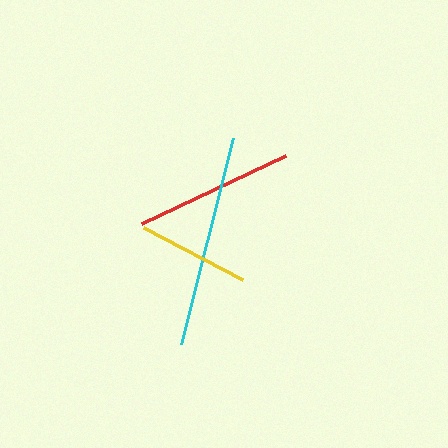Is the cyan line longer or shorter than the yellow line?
The cyan line is longer than the yellow line.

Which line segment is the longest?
The cyan line is the longest at approximately 212 pixels.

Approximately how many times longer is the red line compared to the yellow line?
The red line is approximately 1.4 times the length of the yellow line.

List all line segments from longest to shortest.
From longest to shortest: cyan, red, yellow.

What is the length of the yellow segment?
The yellow segment is approximately 112 pixels long.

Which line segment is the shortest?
The yellow line is the shortest at approximately 112 pixels.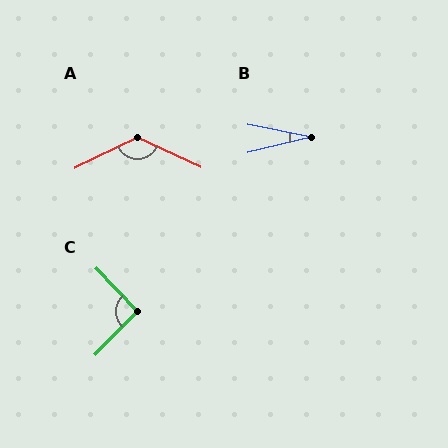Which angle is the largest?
A, at approximately 129 degrees.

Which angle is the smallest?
B, at approximately 25 degrees.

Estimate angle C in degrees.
Approximately 92 degrees.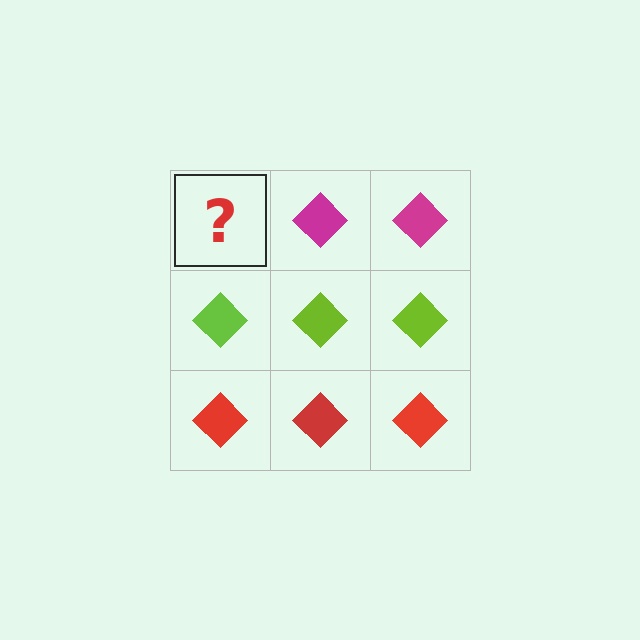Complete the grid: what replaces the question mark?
The question mark should be replaced with a magenta diamond.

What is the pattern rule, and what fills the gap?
The rule is that each row has a consistent color. The gap should be filled with a magenta diamond.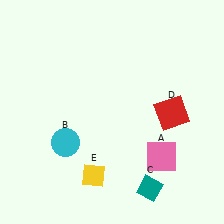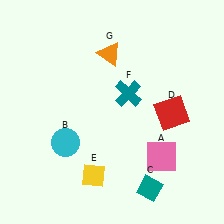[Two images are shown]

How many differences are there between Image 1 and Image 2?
There are 2 differences between the two images.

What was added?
A teal cross (F), an orange triangle (G) were added in Image 2.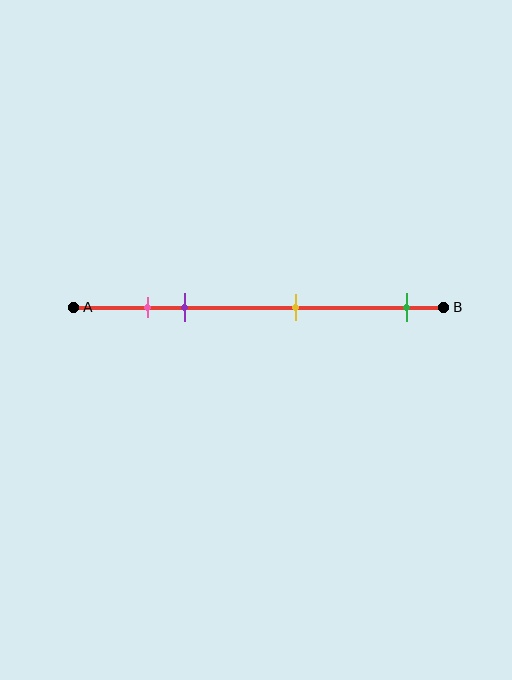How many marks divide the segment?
There are 4 marks dividing the segment.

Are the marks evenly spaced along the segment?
No, the marks are not evenly spaced.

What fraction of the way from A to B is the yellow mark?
The yellow mark is approximately 60% (0.6) of the way from A to B.